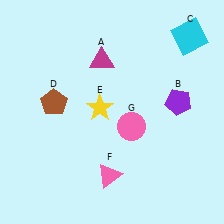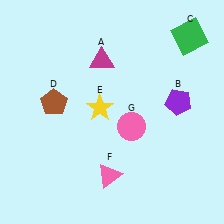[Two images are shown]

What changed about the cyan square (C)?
In Image 1, C is cyan. In Image 2, it changed to green.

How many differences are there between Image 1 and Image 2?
There is 1 difference between the two images.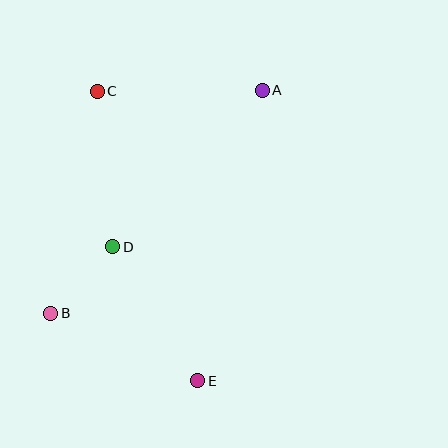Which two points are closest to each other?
Points B and D are closest to each other.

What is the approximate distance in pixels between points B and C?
The distance between B and C is approximately 227 pixels.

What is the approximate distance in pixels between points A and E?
The distance between A and E is approximately 298 pixels.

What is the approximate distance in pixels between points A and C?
The distance between A and C is approximately 165 pixels.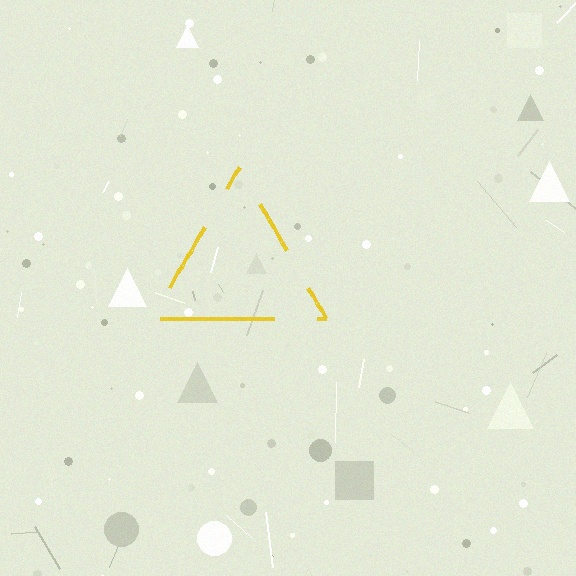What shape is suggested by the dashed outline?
The dashed outline suggests a triangle.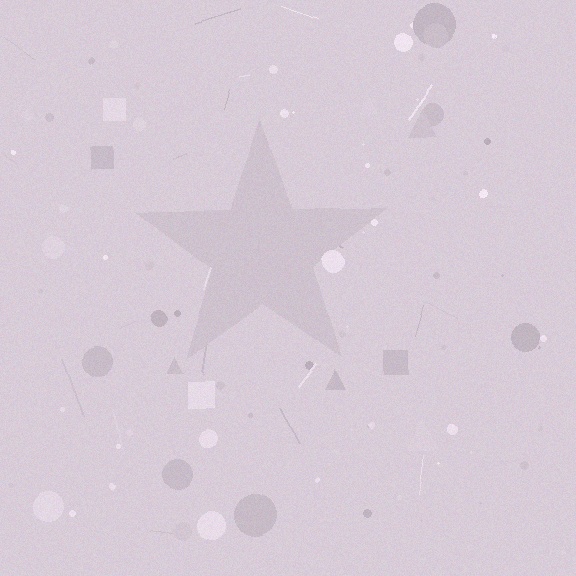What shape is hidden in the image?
A star is hidden in the image.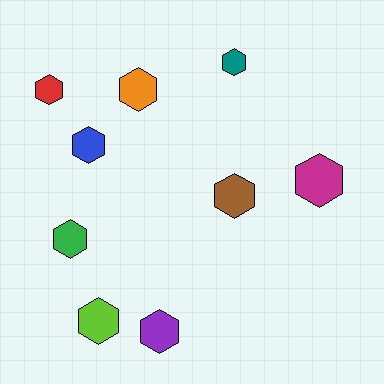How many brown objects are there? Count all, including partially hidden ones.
There is 1 brown object.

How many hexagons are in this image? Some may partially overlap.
There are 9 hexagons.